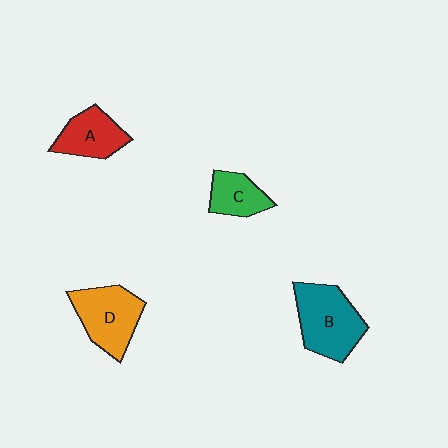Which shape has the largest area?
Shape B (teal).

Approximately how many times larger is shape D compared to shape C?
Approximately 1.6 times.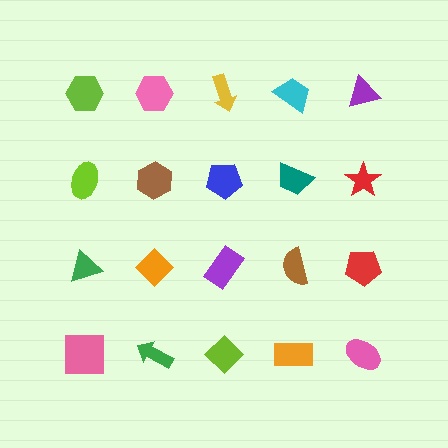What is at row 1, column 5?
A purple triangle.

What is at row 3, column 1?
A green triangle.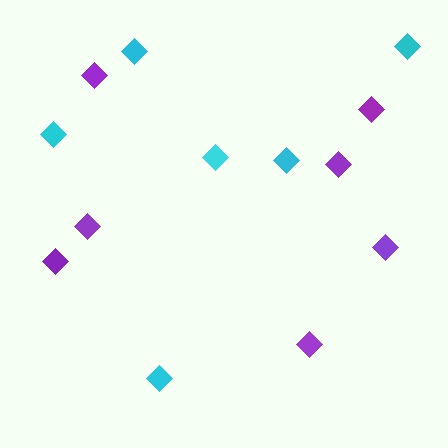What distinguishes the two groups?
There are 2 groups: one group of cyan diamonds (6) and one group of purple diamonds (7).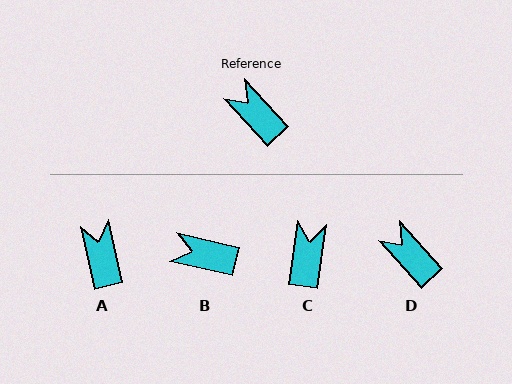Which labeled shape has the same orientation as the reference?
D.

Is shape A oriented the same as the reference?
No, it is off by about 30 degrees.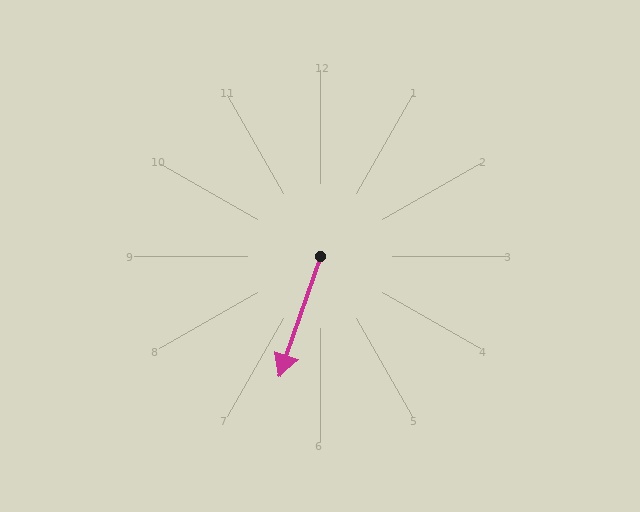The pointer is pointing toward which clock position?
Roughly 7 o'clock.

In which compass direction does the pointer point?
South.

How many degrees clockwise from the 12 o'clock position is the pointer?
Approximately 199 degrees.